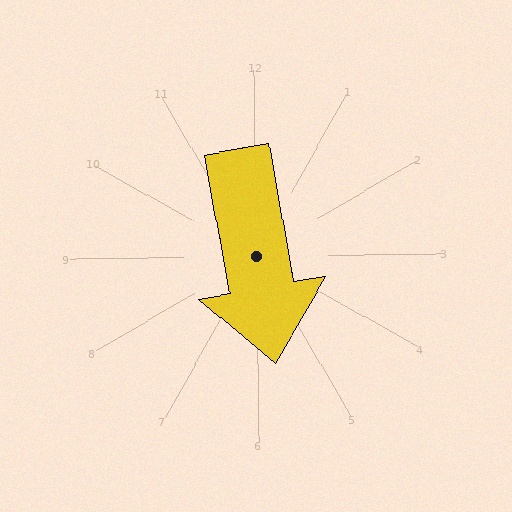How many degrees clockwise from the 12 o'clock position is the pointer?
Approximately 170 degrees.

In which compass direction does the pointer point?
South.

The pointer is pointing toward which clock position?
Roughly 6 o'clock.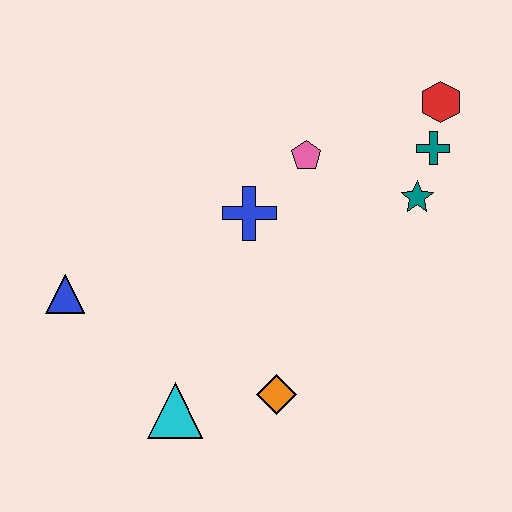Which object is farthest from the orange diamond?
The red hexagon is farthest from the orange diamond.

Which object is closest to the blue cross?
The pink pentagon is closest to the blue cross.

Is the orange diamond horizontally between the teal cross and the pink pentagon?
No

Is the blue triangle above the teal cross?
No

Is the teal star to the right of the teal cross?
No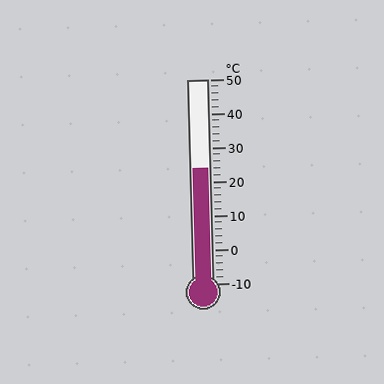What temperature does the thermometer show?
The thermometer shows approximately 24°C.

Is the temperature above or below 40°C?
The temperature is below 40°C.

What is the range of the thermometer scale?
The thermometer scale ranges from -10°C to 50°C.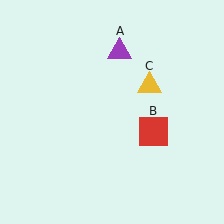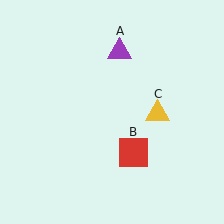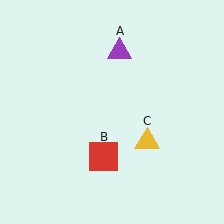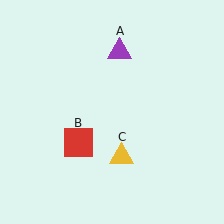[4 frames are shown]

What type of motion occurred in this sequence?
The red square (object B), yellow triangle (object C) rotated clockwise around the center of the scene.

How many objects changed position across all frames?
2 objects changed position: red square (object B), yellow triangle (object C).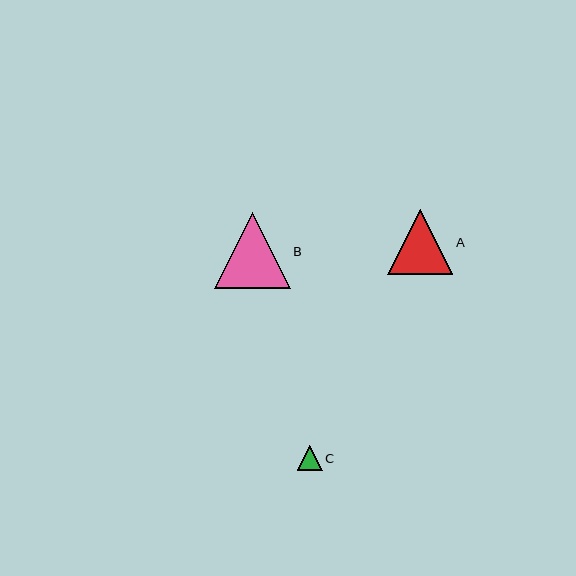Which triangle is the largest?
Triangle B is the largest with a size of approximately 76 pixels.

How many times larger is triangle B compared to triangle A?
Triangle B is approximately 1.2 times the size of triangle A.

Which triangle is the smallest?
Triangle C is the smallest with a size of approximately 25 pixels.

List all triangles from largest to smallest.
From largest to smallest: B, A, C.